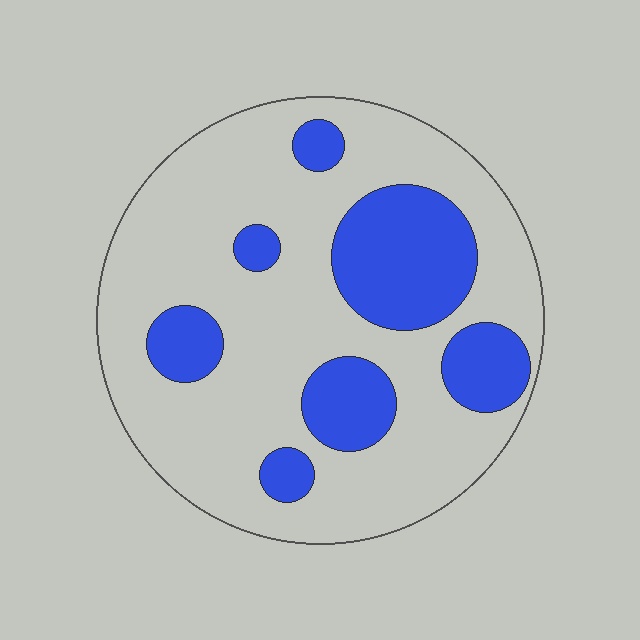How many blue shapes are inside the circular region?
7.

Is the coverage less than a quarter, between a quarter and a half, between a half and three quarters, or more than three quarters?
Between a quarter and a half.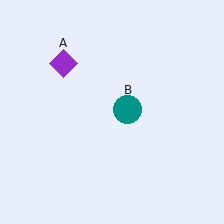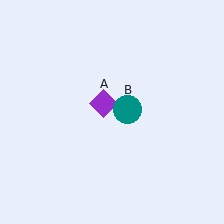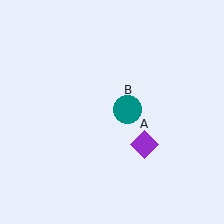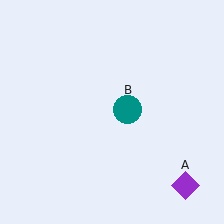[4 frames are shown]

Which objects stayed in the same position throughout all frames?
Teal circle (object B) remained stationary.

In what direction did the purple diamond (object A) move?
The purple diamond (object A) moved down and to the right.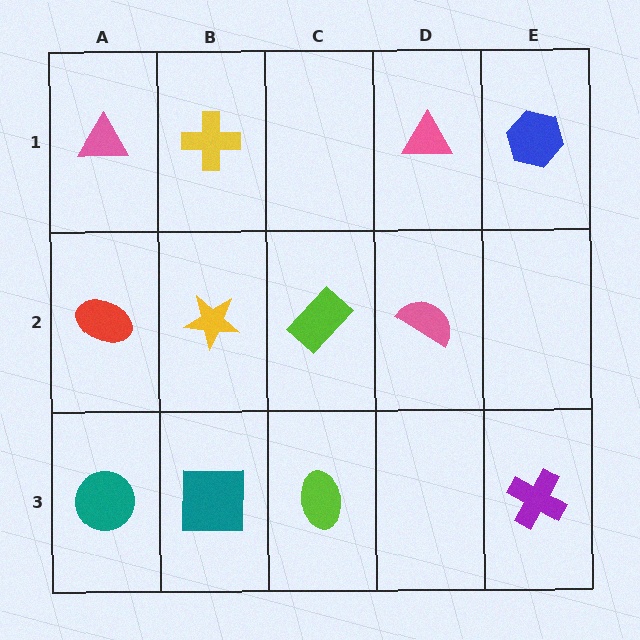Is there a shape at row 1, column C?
No, that cell is empty.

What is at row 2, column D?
A pink semicircle.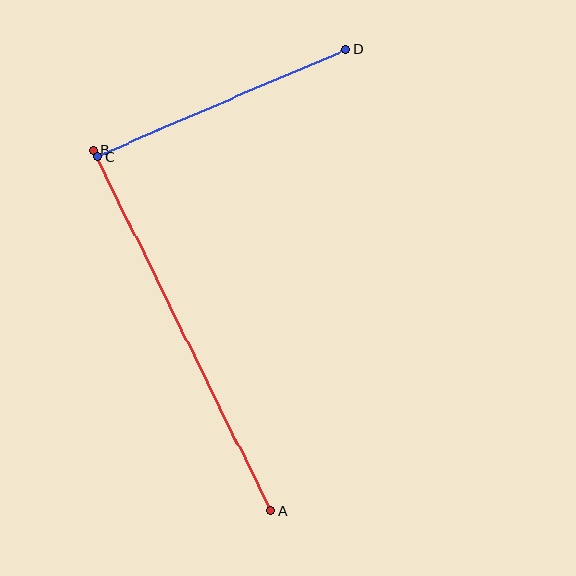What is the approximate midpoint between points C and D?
The midpoint is at approximately (221, 103) pixels.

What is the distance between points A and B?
The distance is approximately 402 pixels.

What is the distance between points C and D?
The distance is approximately 270 pixels.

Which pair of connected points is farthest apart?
Points A and B are farthest apart.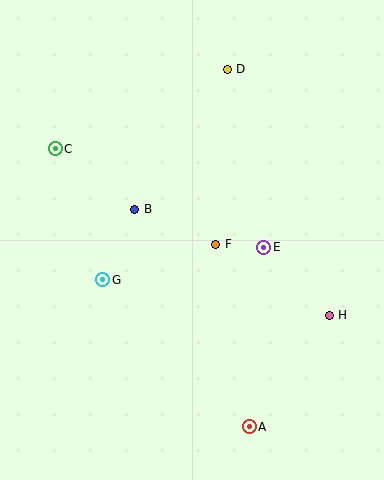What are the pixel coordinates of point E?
Point E is at (264, 247).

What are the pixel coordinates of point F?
Point F is at (216, 244).